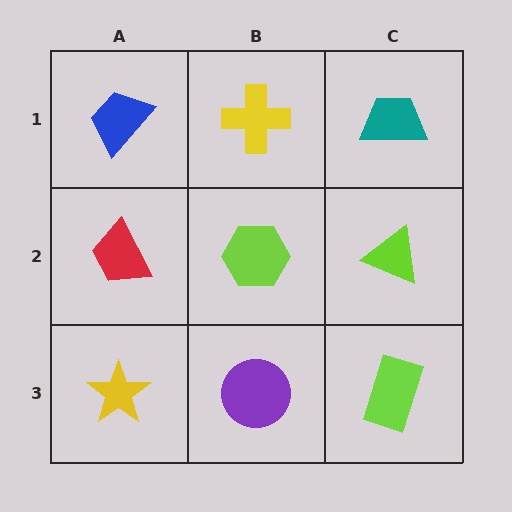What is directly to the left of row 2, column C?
A lime hexagon.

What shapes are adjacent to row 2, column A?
A blue trapezoid (row 1, column A), a yellow star (row 3, column A), a lime hexagon (row 2, column B).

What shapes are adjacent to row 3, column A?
A red trapezoid (row 2, column A), a purple circle (row 3, column B).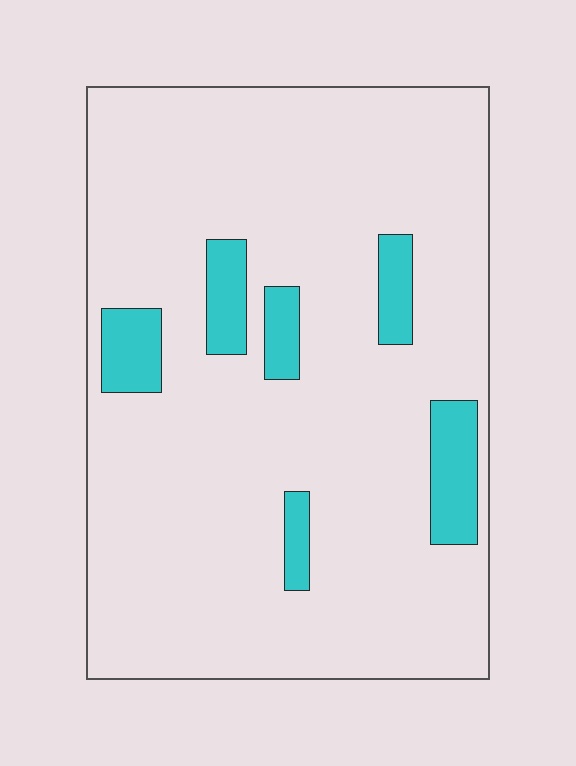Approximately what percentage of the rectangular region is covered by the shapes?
Approximately 10%.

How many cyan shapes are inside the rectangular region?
6.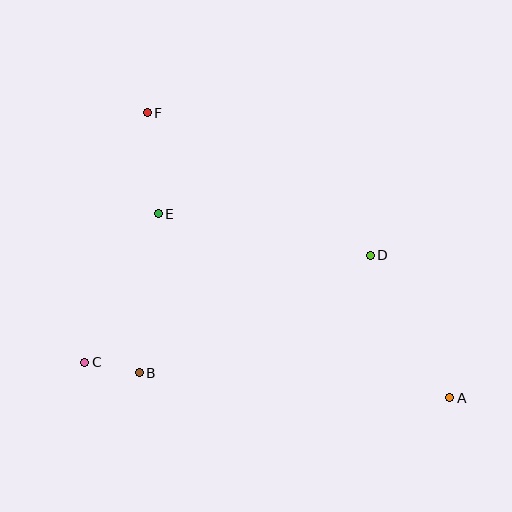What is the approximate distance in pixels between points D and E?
The distance between D and E is approximately 217 pixels.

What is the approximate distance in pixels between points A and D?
The distance between A and D is approximately 163 pixels.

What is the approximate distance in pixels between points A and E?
The distance between A and E is approximately 345 pixels.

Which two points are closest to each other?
Points B and C are closest to each other.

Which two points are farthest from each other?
Points A and F are farthest from each other.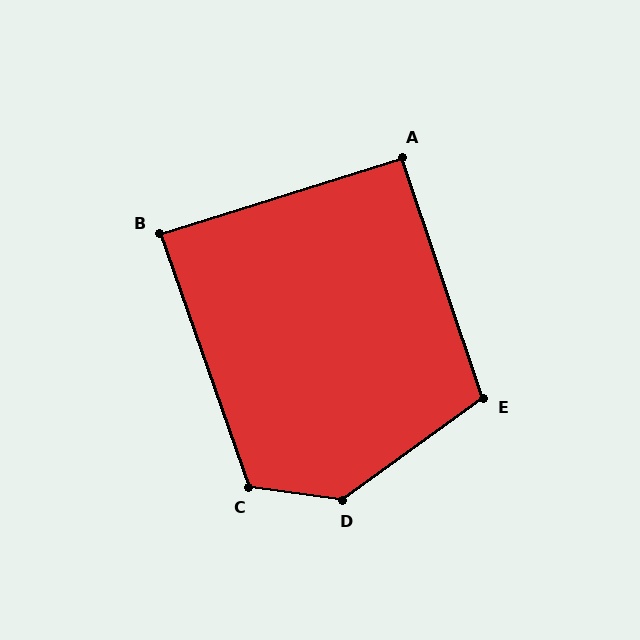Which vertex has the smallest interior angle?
B, at approximately 88 degrees.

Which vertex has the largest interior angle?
D, at approximately 136 degrees.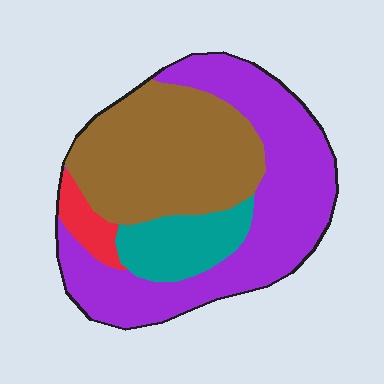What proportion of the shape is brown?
Brown covers 37% of the shape.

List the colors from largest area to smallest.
From largest to smallest: purple, brown, teal, red.